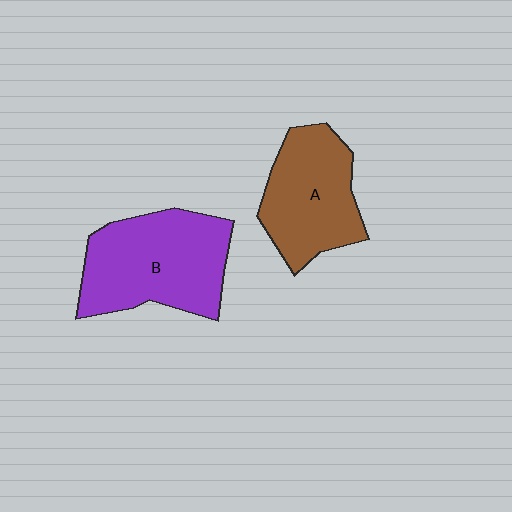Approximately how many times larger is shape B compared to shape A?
Approximately 1.2 times.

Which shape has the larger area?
Shape B (purple).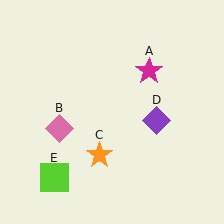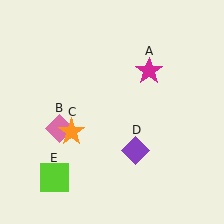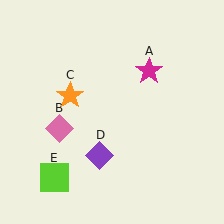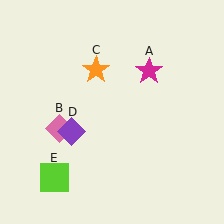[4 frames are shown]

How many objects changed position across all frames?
2 objects changed position: orange star (object C), purple diamond (object D).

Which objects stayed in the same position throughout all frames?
Magenta star (object A) and pink diamond (object B) and lime square (object E) remained stationary.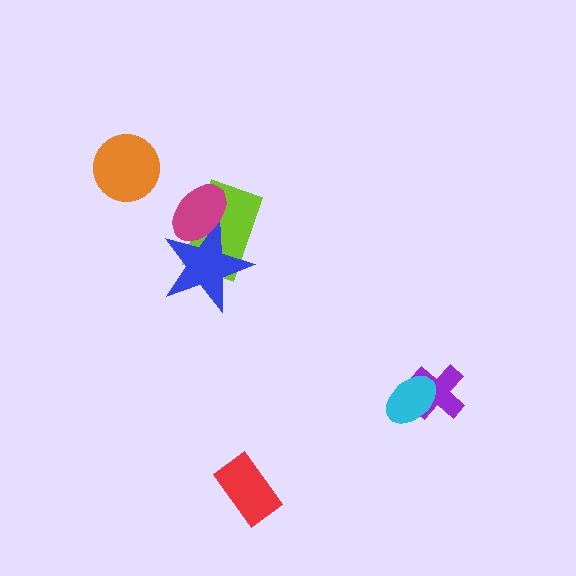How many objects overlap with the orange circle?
0 objects overlap with the orange circle.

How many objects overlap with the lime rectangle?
2 objects overlap with the lime rectangle.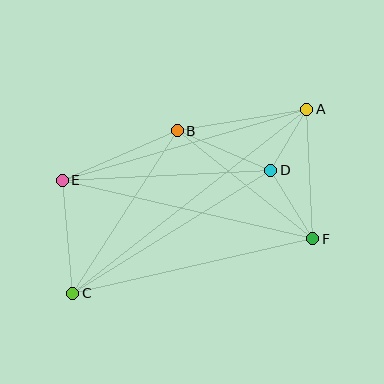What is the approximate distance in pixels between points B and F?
The distance between B and F is approximately 174 pixels.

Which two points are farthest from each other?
Points A and C are farthest from each other.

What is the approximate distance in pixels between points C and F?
The distance between C and F is approximately 246 pixels.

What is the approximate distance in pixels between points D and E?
The distance between D and E is approximately 209 pixels.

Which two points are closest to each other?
Points A and D are closest to each other.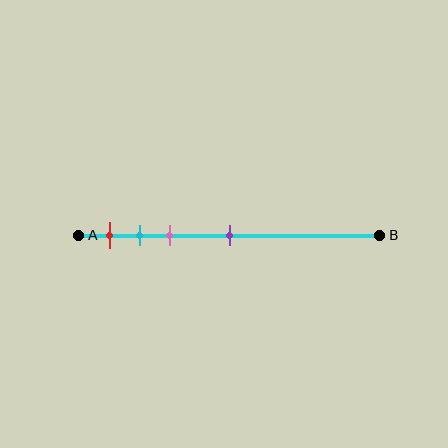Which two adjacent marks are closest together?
The cyan and pink marks are the closest adjacent pair.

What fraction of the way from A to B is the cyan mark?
The cyan mark is approximately 20% (0.2) of the way from A to B.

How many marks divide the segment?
There are 4 marks dividing the segment.